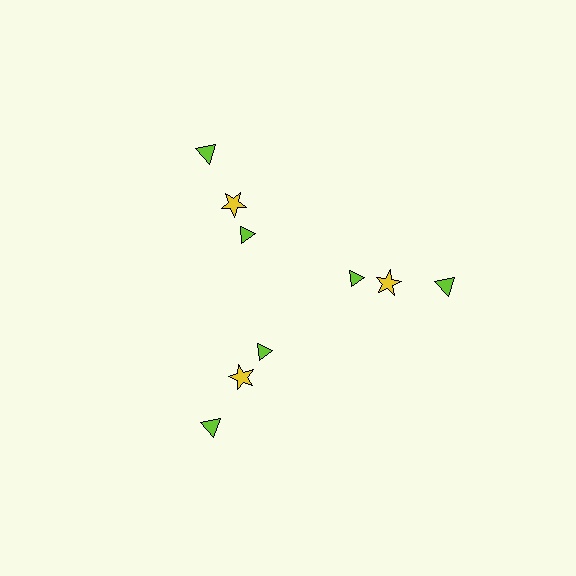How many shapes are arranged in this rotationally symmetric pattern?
There are 9 shapes, arranged in 3 groups of 3.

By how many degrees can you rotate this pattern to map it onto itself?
The pattern maps onto itself every 120 degrees of rotation.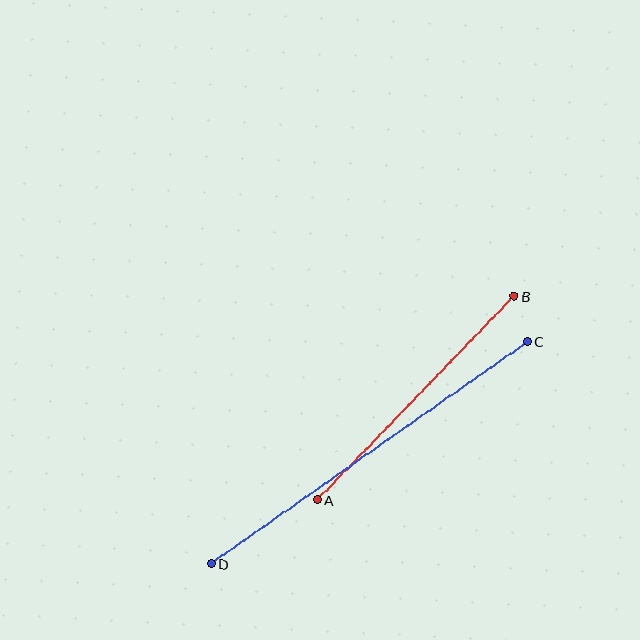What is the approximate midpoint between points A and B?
The midpoint is at approximately (416, 398) pixels.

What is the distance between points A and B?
The distance is approximately 283 pixels.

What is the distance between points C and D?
The distance is approximately 387 pixels.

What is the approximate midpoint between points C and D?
The midpoint is at approximately (369, 453) pixels.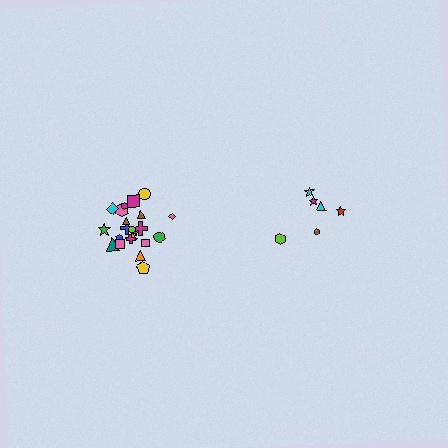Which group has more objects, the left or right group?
The left group.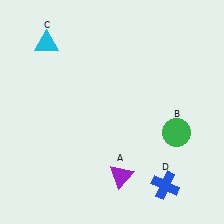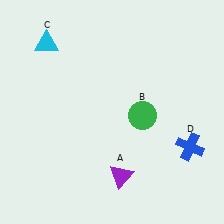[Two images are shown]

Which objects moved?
The objects that moved are: the green circle (B), the blue cross (D).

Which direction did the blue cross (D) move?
The blue cross (D) moved up.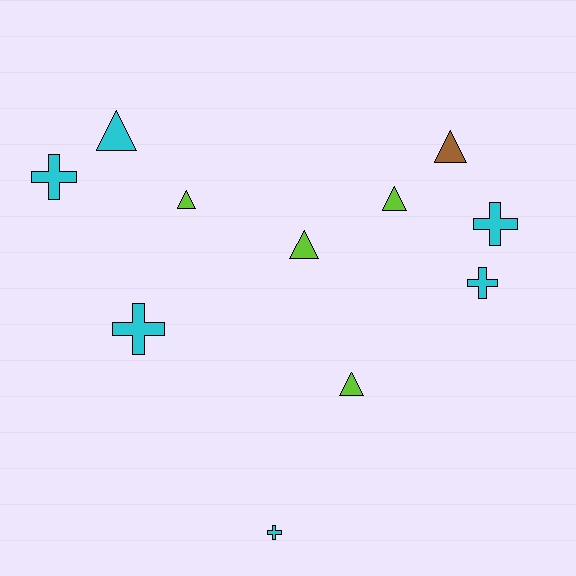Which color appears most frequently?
Cyan, with 6 objects.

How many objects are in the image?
There are 11 objects.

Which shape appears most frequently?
Triangle, with 6 objects.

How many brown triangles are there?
There is 1 brown triangle.